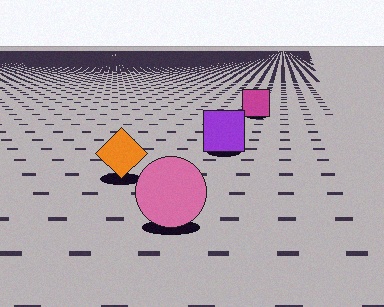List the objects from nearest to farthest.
From nearest to farthest: the pink circle, the orange diamond, the purple square, the magenta square.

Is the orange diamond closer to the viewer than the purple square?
Yes. The orange diamond is closer — you can tell from the texture gradient: the ground texture is coarser near it.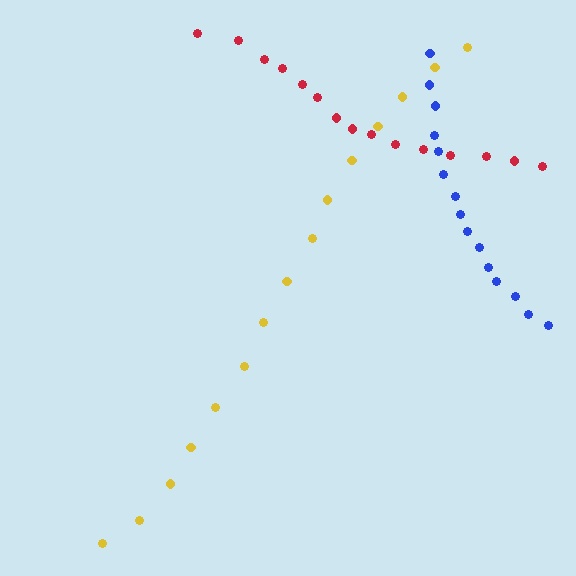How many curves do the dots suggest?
There are 3 distinct paths.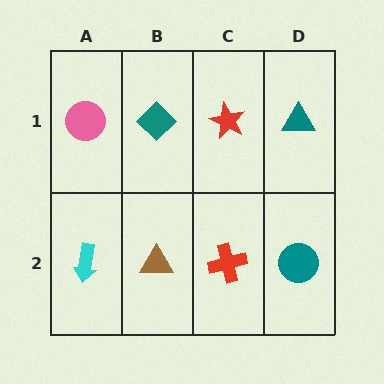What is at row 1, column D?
A teal triangle.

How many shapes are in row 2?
4 shapes.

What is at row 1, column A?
A pink circle.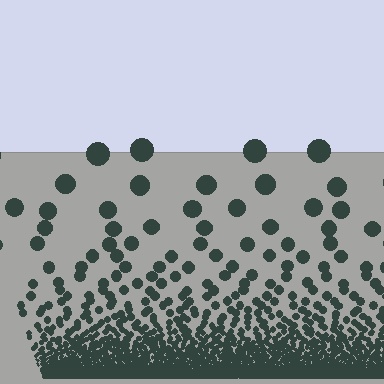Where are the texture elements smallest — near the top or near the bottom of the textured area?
Near the bottom.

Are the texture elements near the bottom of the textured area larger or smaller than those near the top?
Smaller. The gradient is inverted — elements near the bottom are smaller and denser.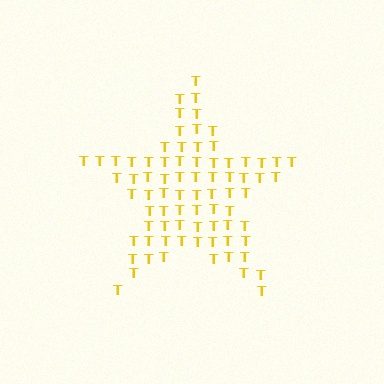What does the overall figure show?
The overall figure shows a star.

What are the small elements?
The small elements are letter T's.